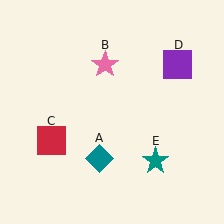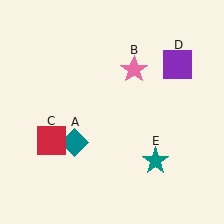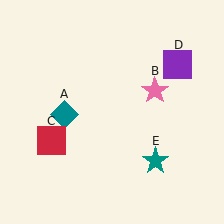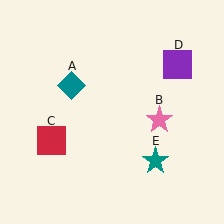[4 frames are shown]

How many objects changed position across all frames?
2 objects changed position: teal diamond (object A), pink star (object B).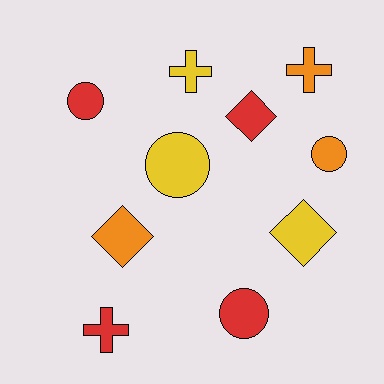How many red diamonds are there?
There is 1 red diamond.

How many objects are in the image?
There are 10 objects.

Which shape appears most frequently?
Circle, with 4 objects.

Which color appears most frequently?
Red, with 4 objects.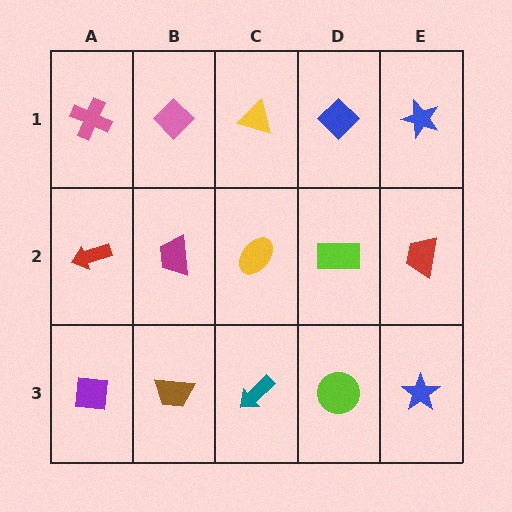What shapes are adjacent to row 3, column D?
A lime rectangle (row 2, column D), a teal arrow (row 3, column C), a blue star (row 3, column E).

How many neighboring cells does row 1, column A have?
2.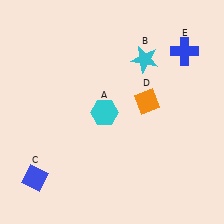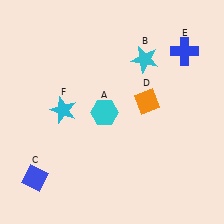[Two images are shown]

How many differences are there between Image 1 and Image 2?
There is 1 difference between the two images.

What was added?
A cyan star (F) was added in Image 2.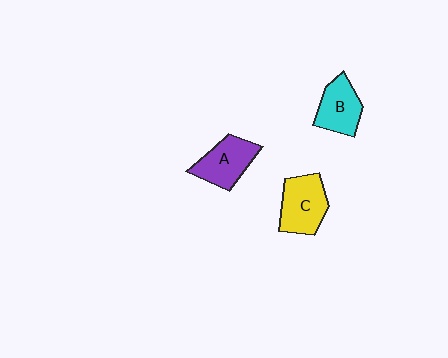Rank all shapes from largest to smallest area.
From largest to smallest: C (yellow), A (purple), B (cyan).